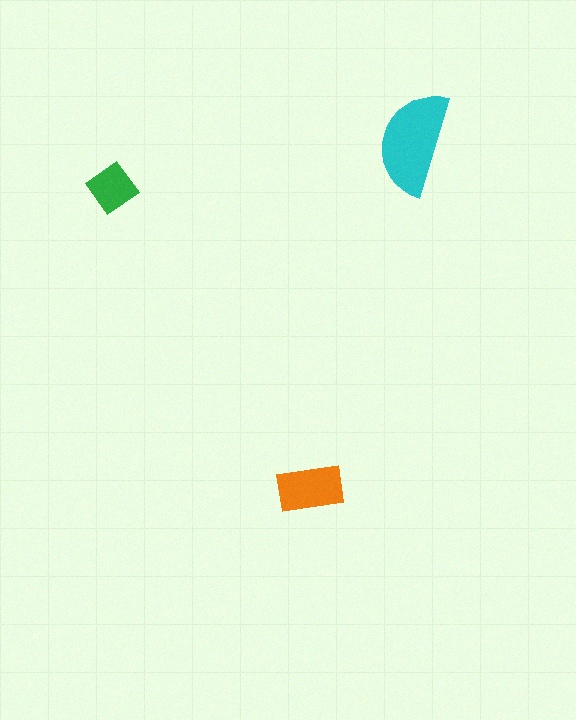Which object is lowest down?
The orange rectangle is bottommost.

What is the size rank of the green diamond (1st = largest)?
3rd.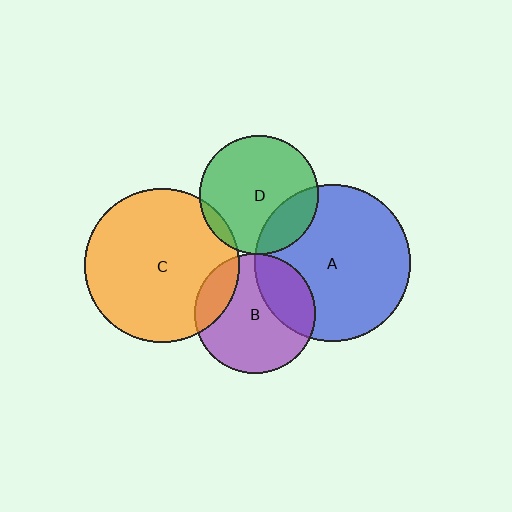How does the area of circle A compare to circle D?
Approximately 1.7 times.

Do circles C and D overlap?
Yes.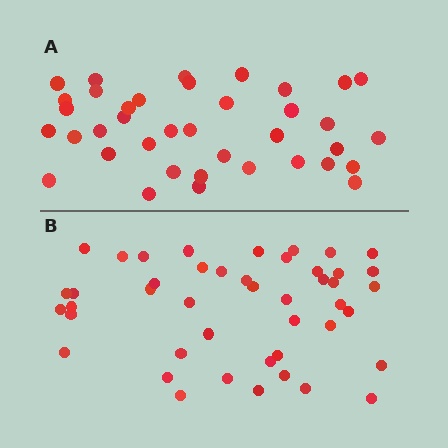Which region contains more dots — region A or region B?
Region B (the bottom region) has more dots.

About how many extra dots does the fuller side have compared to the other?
Region B has roughly 8 or so more dots than region A.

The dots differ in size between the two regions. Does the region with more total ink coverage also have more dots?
No. Region A has more total ink coverage because its dots are larger, but region B actually contains more individual dots. Total area can be misleading — the number of items is what matters here.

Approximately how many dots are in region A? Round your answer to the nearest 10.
About 40 dots. (The exact count is 38, which rounds to 40.)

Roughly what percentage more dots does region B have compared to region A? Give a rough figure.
About 20% more.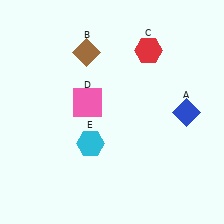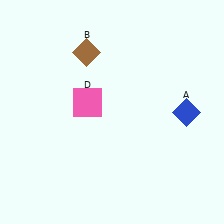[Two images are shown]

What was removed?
The cyan hexagon (E), the red hexagon (C) were removed in Image 2.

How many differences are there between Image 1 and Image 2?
There are 2 differences between the two images.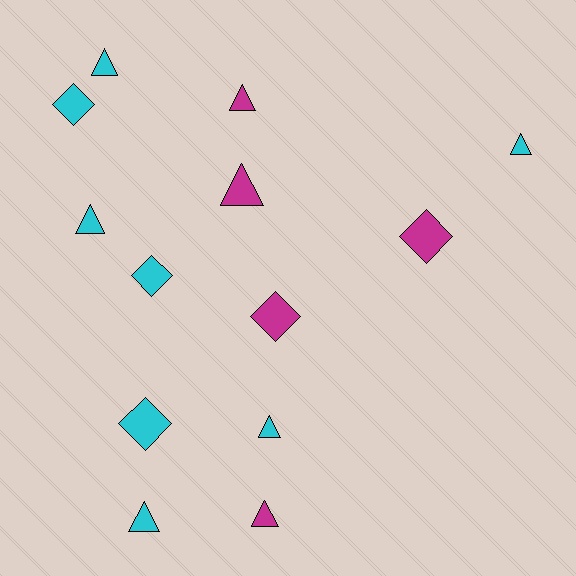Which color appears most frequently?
Cyan, with 8 objects.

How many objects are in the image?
There are 13 objects.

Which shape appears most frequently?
Triangle, with 8 objects.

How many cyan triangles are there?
There are 5 cyan triangles.